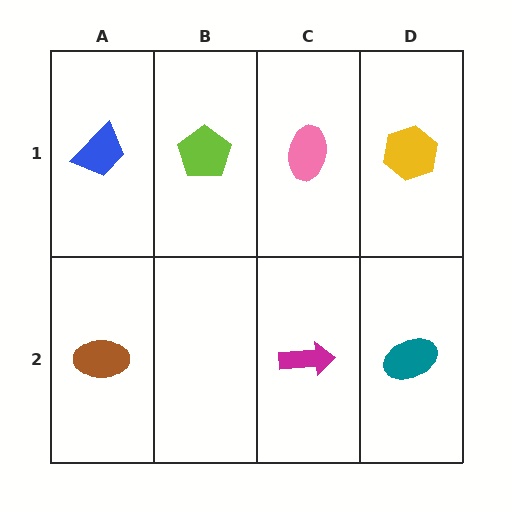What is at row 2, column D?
A teal ellipse.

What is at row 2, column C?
A magenta arrow.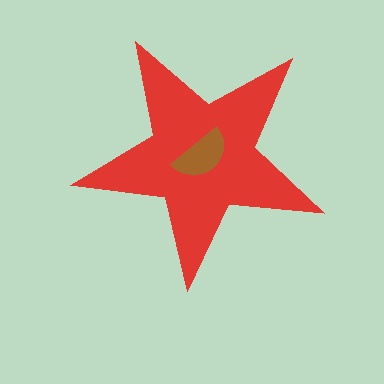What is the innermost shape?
The brown semicircle.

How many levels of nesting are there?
2.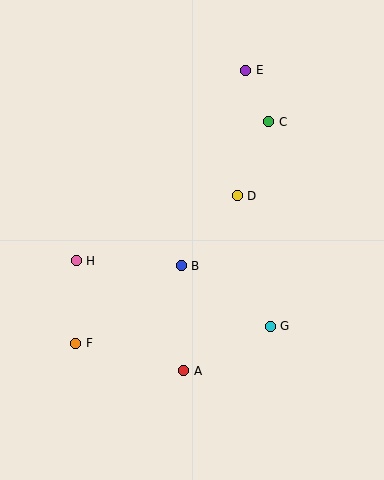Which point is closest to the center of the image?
Point B at (181, 266) is closest to the center.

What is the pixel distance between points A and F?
The distance between A and F is 111 pixels.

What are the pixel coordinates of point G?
Point G is at (270, 326).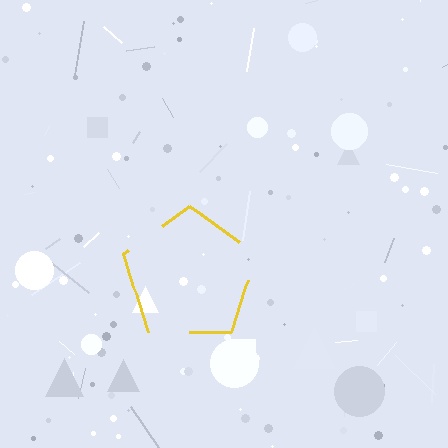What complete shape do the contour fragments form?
The contour fragments form a pentagon.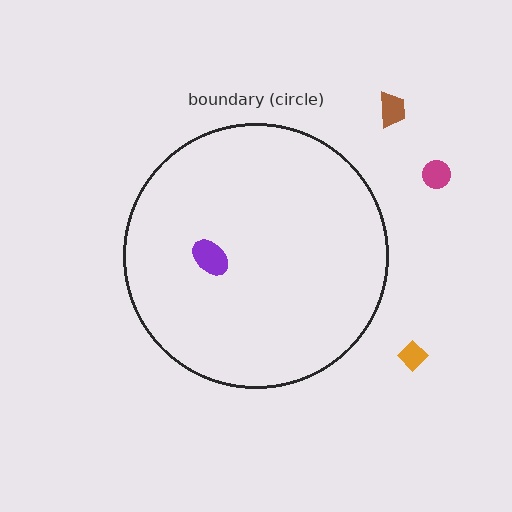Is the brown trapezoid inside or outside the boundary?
Outside.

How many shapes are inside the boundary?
1 inside, 3 outside.